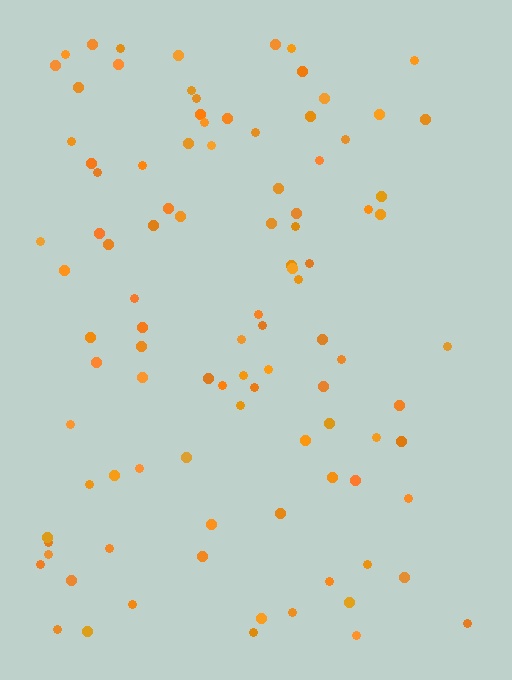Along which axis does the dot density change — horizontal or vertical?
Horizontal.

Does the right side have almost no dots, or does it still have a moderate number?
Still a moderate number, just noticeably fewer than the left.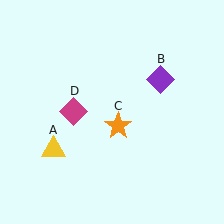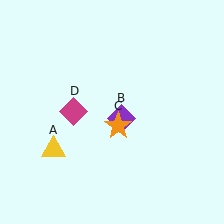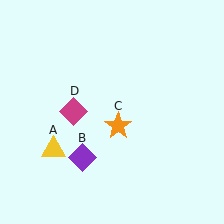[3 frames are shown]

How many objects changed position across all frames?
1 object changed position: purple diamond (object B).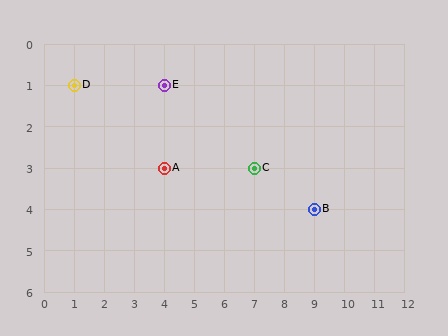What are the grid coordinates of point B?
Point B is at grid coordinates (9, 4).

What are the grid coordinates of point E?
Point E is at grid coordinates (4, 1).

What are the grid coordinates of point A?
Point A is at grid coordinates (4, 3).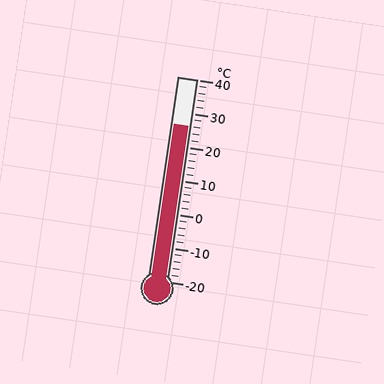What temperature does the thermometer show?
The thermometer shows approximately 26°C.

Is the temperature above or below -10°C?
The temperature is above -10°C.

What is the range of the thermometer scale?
The thermometer scale ranges from -20°C to 40°C.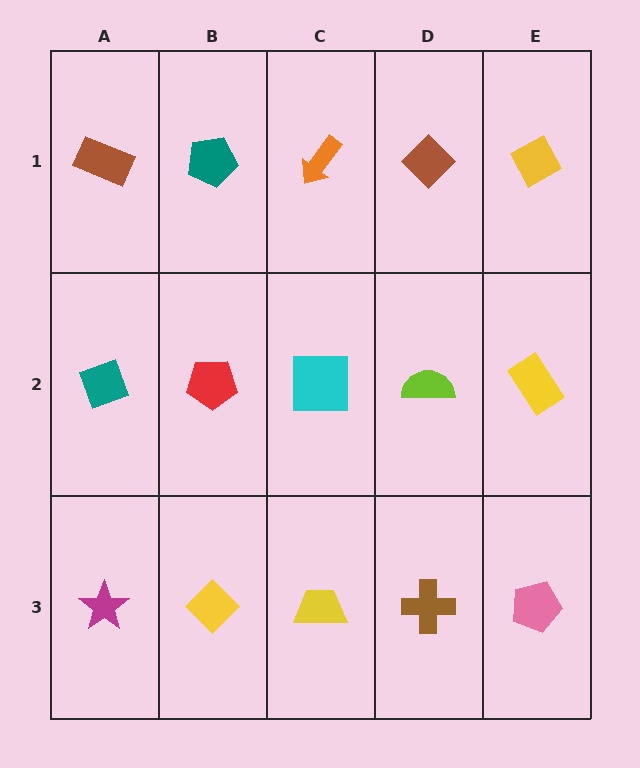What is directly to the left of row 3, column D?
A yellow trapezoid.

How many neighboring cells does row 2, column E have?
3.